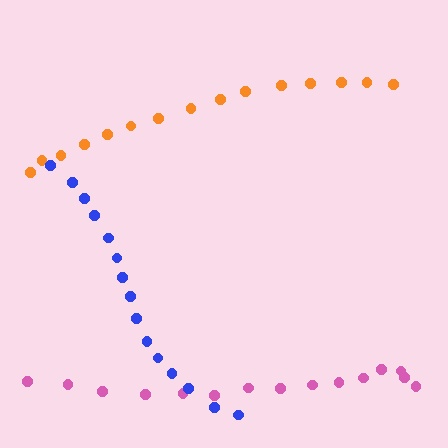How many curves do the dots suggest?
There are 3 distinct paths.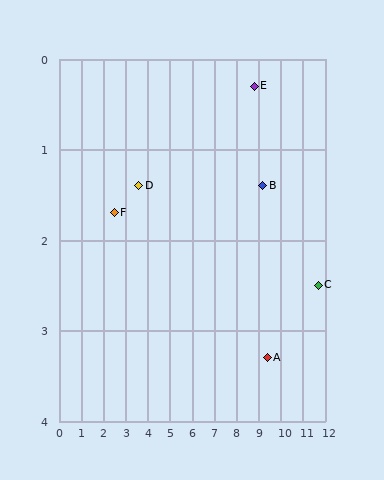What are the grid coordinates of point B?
Point B is at approximately (9.2, 1.4).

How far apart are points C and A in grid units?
Points C and A are about 2.4 grid units apart.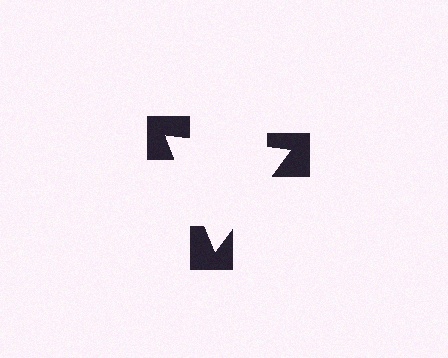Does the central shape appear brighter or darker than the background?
It typically appears slightly brighter than the background, even though no actual brightness change is drawn.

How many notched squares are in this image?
There are 3 — one at each vertex of the illusory triangle.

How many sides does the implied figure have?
3 sides.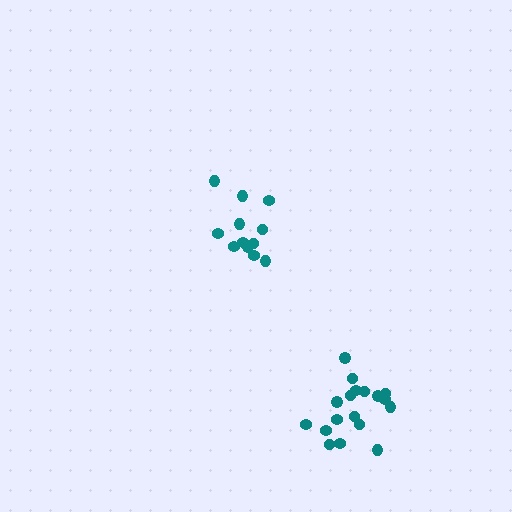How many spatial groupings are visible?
There are 2 spatial groupings.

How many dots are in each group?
Group 1: 12 dots, Group 2: 18 dots (30 total).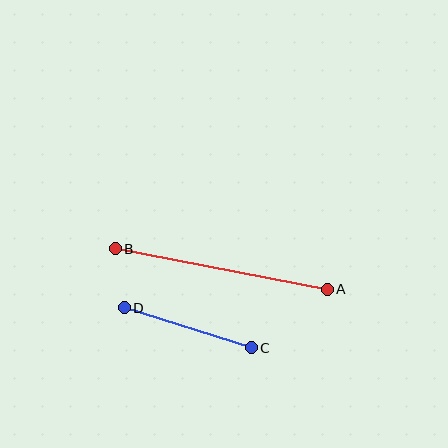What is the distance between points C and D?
The distance is approximately 133 pixels.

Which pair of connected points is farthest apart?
Points A and B are farthest apart.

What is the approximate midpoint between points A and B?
The midpoint is at approximately (221, 269) pixels.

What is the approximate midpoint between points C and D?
The midpoint is at approximately (188, 328) pixels.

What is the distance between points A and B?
The distance is approximately 216 pixels.